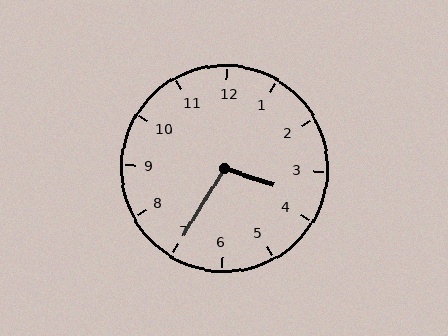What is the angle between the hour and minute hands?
Approximately 102 degrees.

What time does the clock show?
3:35.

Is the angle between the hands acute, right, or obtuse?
It is obtuse.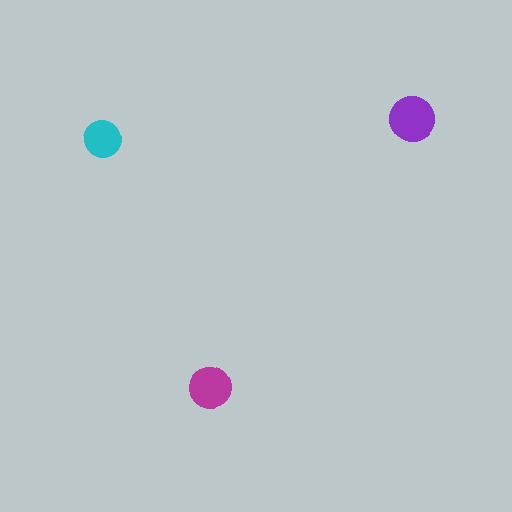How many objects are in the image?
There are 3 objects in the image.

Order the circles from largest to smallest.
the purple one, the magenta one, the cyan one.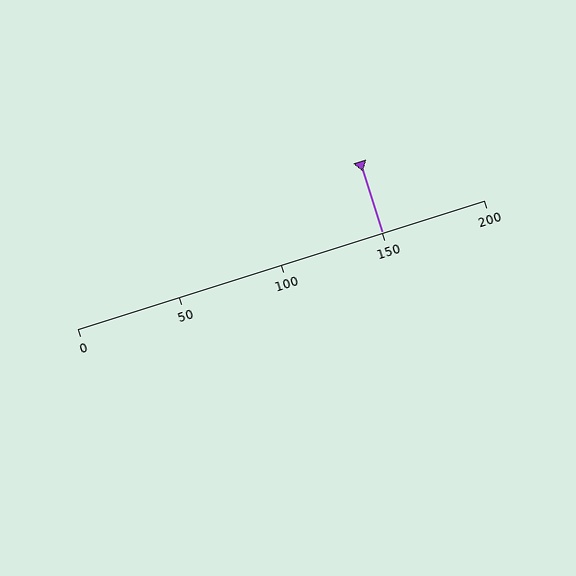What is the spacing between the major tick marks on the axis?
The major ticks are spaced 50 apart.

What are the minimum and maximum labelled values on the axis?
The axis runs from 0 to 200.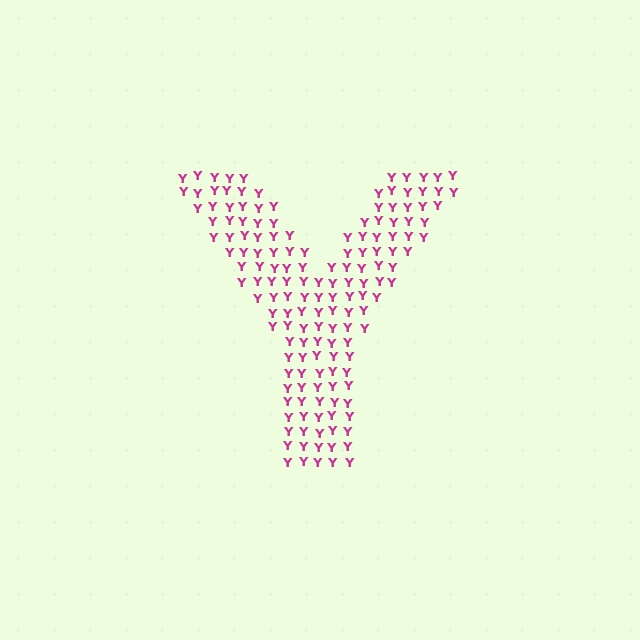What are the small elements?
The small elements are letter Y's.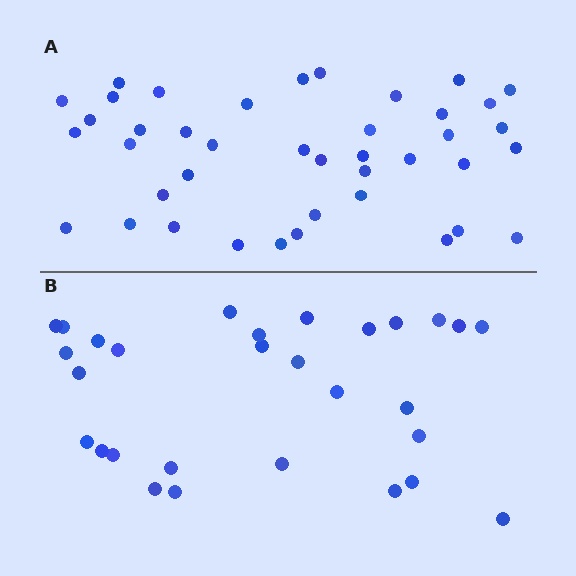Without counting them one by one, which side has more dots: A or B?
Region A (the top region) has more dots.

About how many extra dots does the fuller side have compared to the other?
Region A has roughly 12 or so more dots than region B.